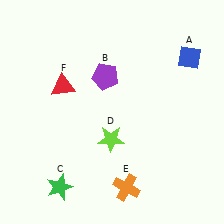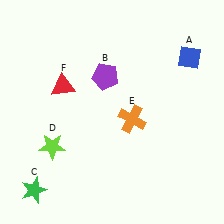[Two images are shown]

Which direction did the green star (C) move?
The green star (C) moved left.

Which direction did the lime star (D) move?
The lime star (D) moved left.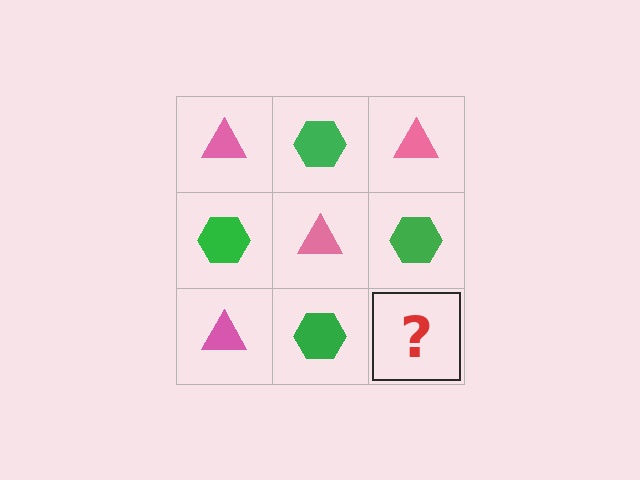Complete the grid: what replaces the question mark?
The question mark should be replaced with a pink triangle.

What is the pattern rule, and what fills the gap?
The rule is that it alternates pink triangle and green hexagon in a checkerboard pattern. The gap should be filled with a pink triangle.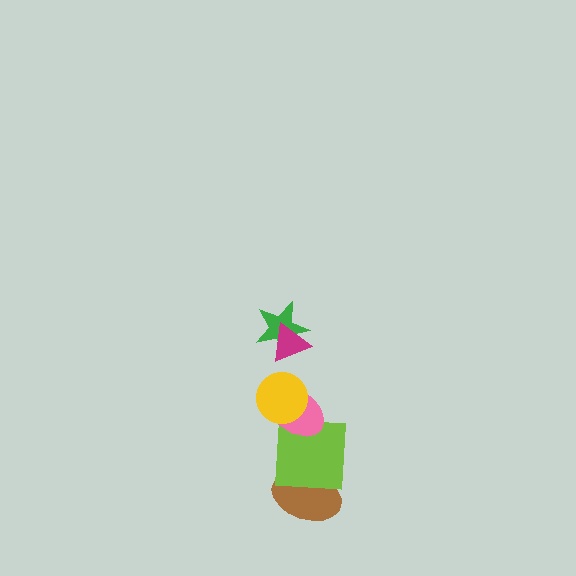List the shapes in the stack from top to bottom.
From top to bottom: the magenta triangle, the green star, the yellow circle, the pink ellipse, the lime square, the brown ellipse.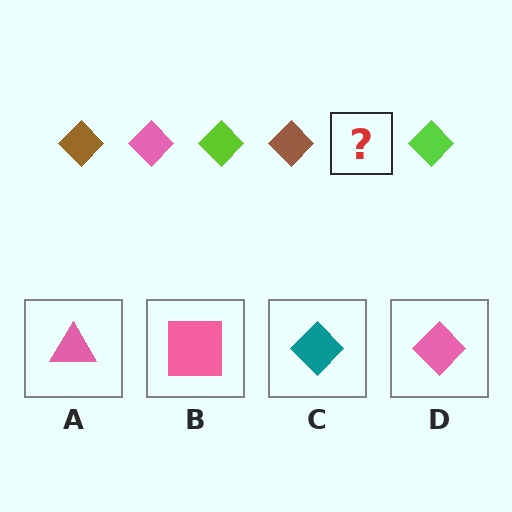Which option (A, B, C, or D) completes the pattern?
D.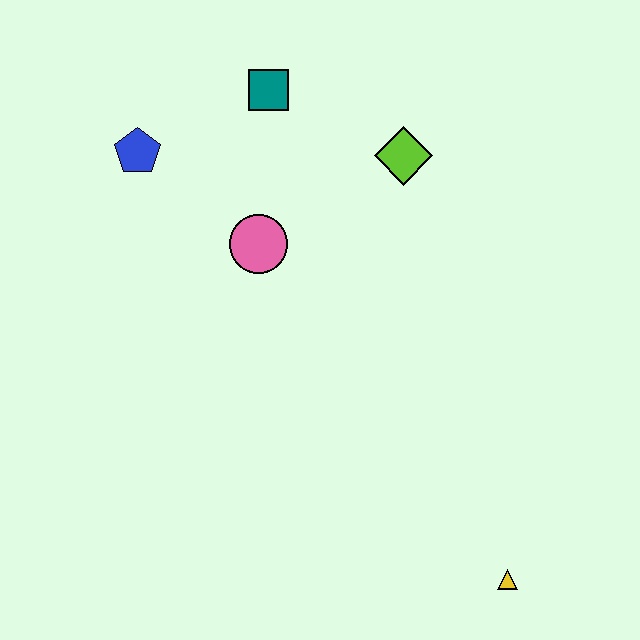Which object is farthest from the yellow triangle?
The blue pentagon is farthest from the yellow triangle.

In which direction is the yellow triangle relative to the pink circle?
The yellow triangle is below the pink circle.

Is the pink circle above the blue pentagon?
No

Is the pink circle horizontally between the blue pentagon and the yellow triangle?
Yes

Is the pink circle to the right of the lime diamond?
No